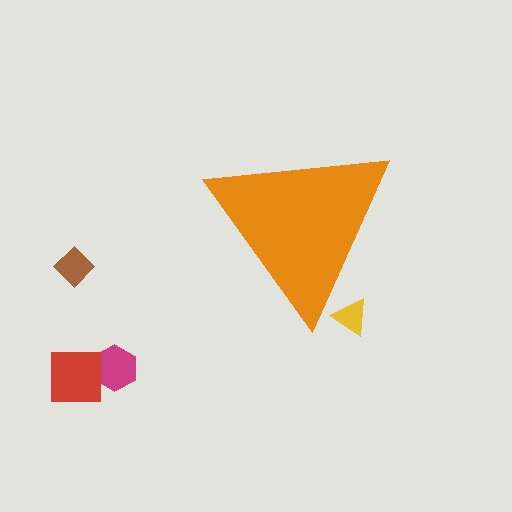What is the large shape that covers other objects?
An orange triangle.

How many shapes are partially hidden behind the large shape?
1 shape is partially hidden.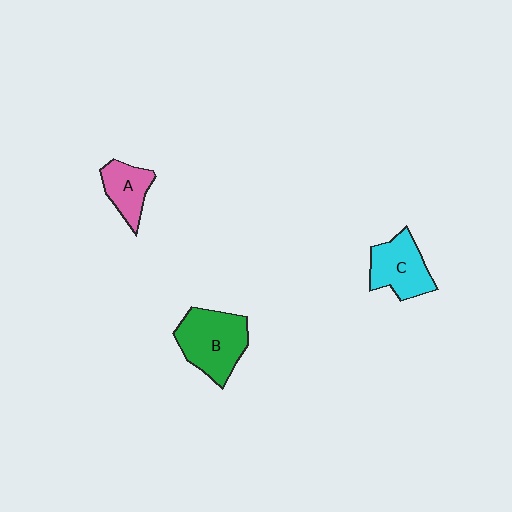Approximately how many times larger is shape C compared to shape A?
Approximately 1.4 times.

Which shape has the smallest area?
Shape A (pink).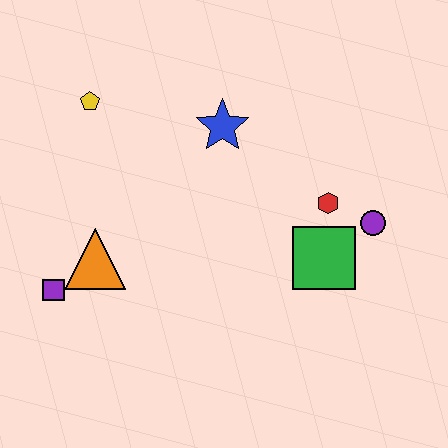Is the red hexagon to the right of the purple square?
Yes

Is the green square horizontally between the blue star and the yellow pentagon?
No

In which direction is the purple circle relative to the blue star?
The purple circle is to the right of the blue star.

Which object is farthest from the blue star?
The purple square is farthest from the blue star.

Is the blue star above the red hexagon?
Yes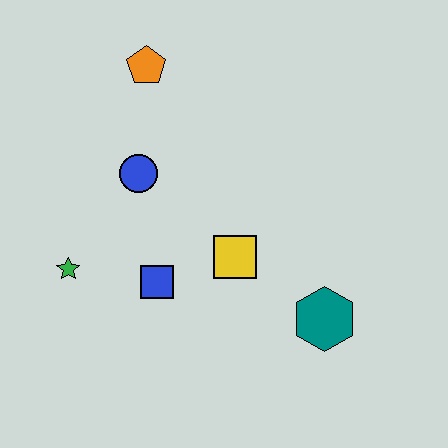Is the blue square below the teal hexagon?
No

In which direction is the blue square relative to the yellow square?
The blue square is to the left of the yellow square.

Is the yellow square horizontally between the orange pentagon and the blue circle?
No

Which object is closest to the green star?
The blue square is closest to the green star.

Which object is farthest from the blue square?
The orange pentagon is farthest from the blue square.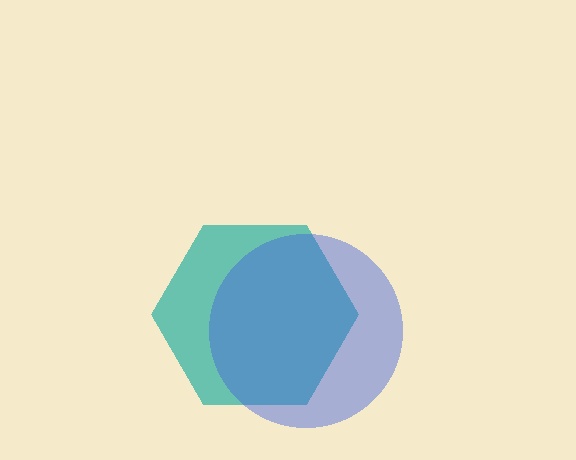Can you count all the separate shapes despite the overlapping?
Yes, there are 2 separate shapes.